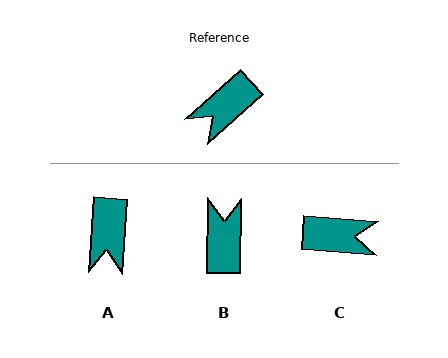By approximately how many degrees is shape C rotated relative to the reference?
Approximately 134 degrees counter-clockwise.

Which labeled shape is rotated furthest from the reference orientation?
C, about 134 degrees away.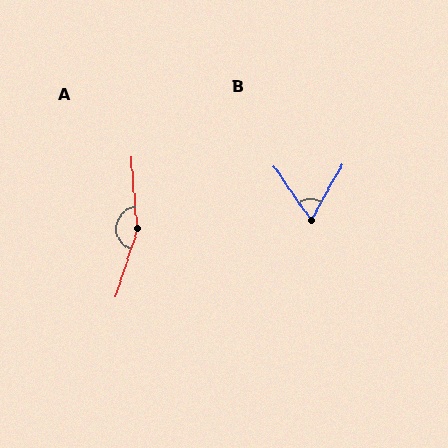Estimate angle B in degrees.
Approximately 63 degrees.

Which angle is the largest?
A, at approximately 158 degrees.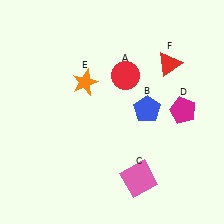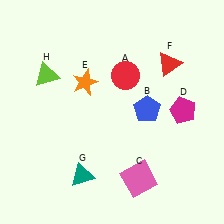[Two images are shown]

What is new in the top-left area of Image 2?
A lime triangle (H) was added in the top-left area of Image 2.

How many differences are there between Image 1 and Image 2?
There are 2 differences between the two images.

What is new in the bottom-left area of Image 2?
A teal triangle (G) was added in the bottom-left area of Image 2.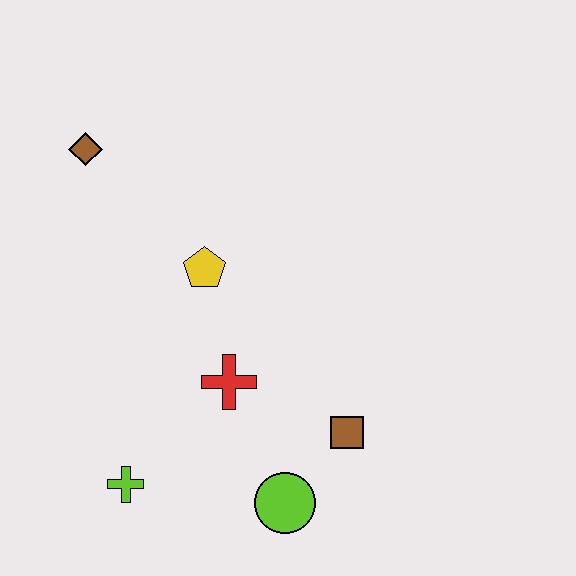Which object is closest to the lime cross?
The red cross is closest to the lime cross.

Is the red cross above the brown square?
Yes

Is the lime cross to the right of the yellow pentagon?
No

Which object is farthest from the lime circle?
The brown diamond is farthest from the lime circle.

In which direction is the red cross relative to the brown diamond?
The red cross is below the brown diamond.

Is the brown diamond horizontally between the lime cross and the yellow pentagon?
No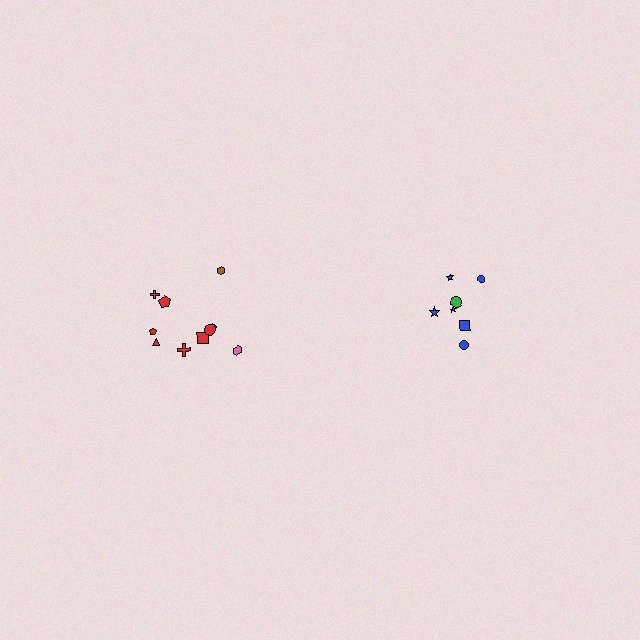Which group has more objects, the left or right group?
The left group.